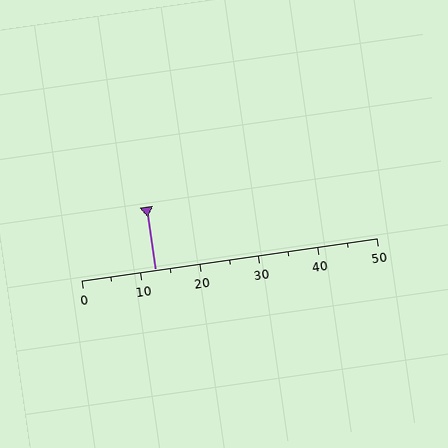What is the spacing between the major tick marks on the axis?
The major ticks are spaced 10 apart.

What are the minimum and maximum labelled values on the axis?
The axis runs from 0 to 50.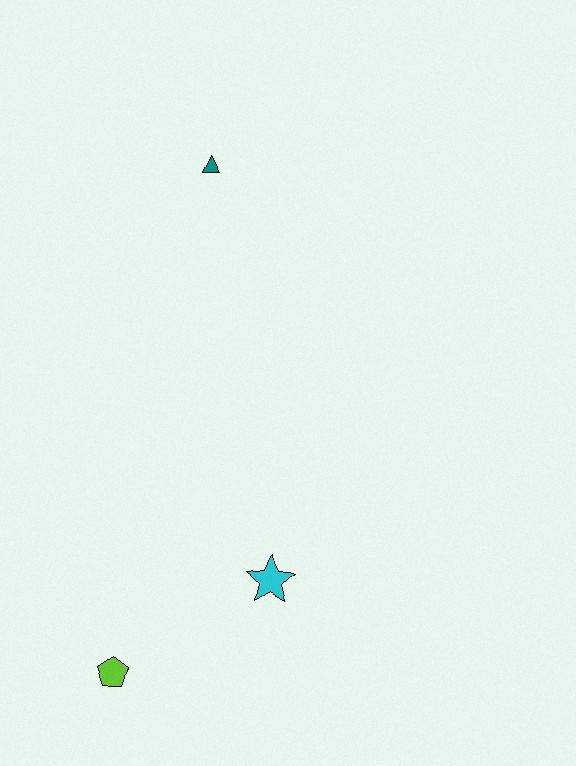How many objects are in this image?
There are 3 objects.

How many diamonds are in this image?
There are no diamonds.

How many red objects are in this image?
There are no red objects.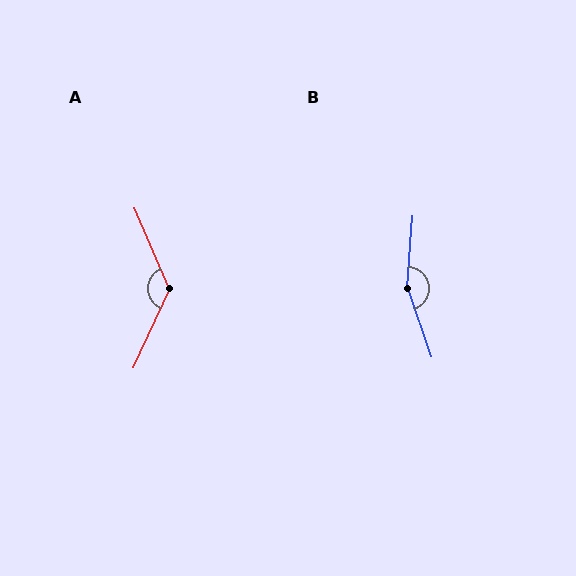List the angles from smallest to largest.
A (132°), B (157°).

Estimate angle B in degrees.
Approximately 157 degrees.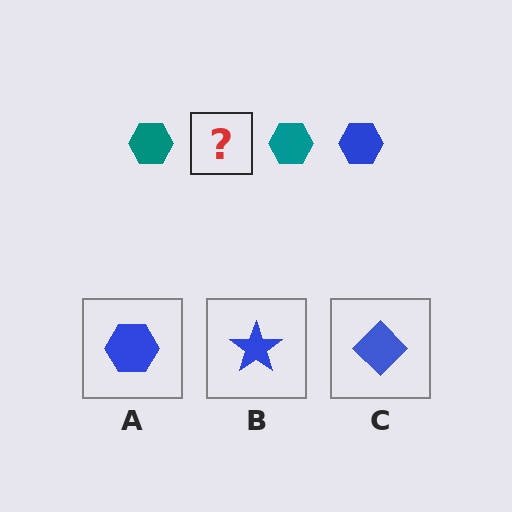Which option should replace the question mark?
Option A.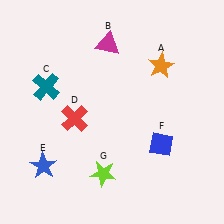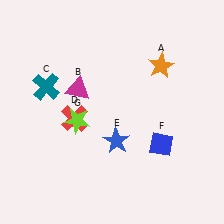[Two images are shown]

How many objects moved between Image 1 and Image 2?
3 objects moved between the two images.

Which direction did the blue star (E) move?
The blue star (E) moved right.